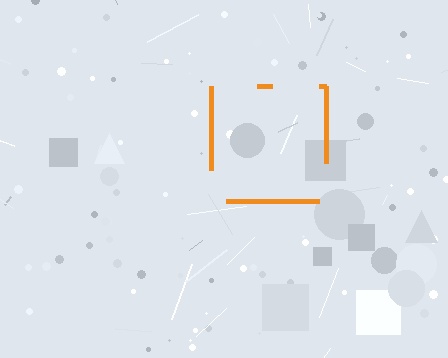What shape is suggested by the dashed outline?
The dashed outline suggests a square.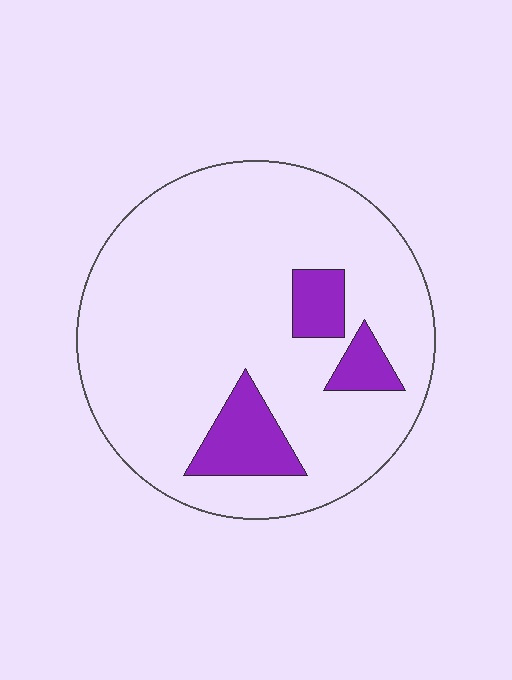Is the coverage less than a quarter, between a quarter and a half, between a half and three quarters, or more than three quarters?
Less than a quarter.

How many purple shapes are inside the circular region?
3.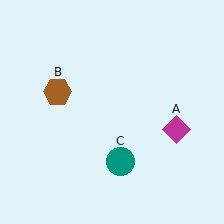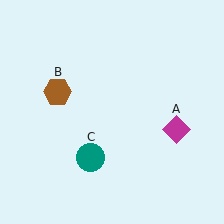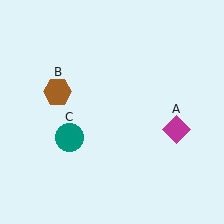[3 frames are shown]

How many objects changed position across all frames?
1 object changed position: teal circle (object C).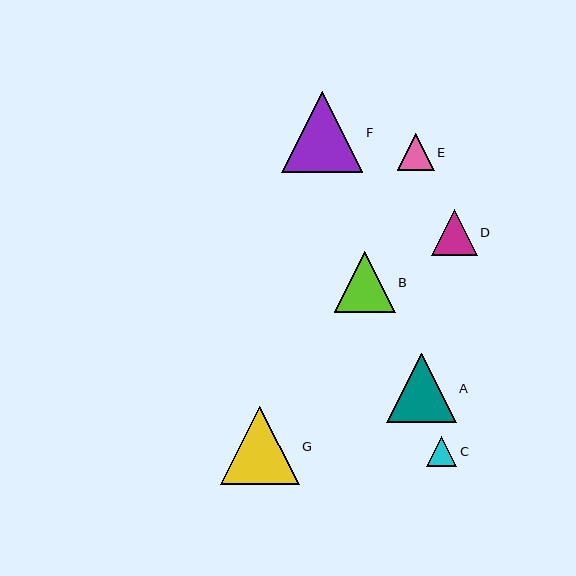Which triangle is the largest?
Triangle F is the largest with a size of approximately 81 pixels.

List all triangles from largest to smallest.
From largest to smallest: F, G, A, B, D, E, C.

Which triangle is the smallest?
Triangle C is the smallest with a size of approximately 30 pixels.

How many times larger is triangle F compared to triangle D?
Triangle F is approximately 1.8 times the size of triangle D.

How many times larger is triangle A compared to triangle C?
Triangle A is approximately 2.3 times the size of triangle C.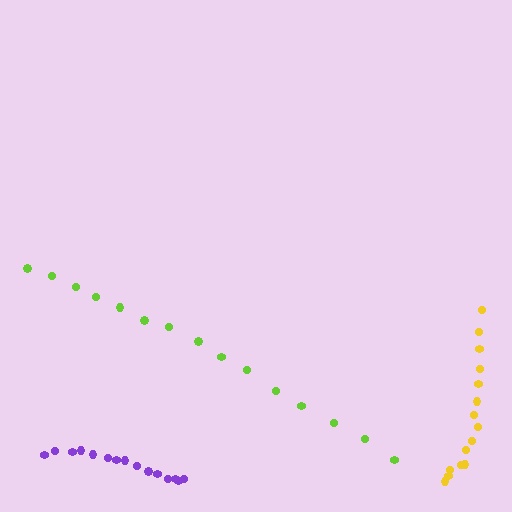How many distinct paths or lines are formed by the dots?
There are 3 distinct paths.